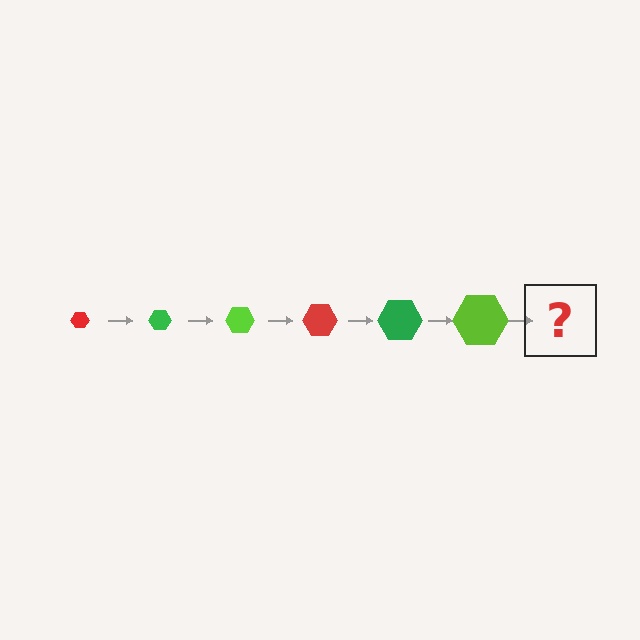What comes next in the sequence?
The next element should be a red hexagon, larger than the previous one.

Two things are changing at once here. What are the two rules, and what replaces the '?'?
The two rules are that the hexagon grows larger each step and the color cycles through red, green, and lime. The '?' should be a red hexagon, larger than the previous one.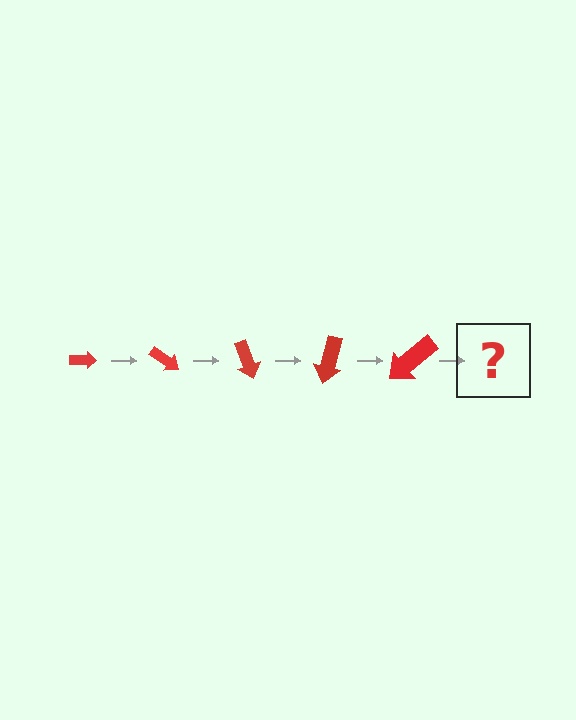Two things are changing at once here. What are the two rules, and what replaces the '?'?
The two rules are that the arrow grows larger each step and it rotates 35 degrees each step. The '?' should be an arrow, larger than the previous one and rotated 175 degrees from the start.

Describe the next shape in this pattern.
It should be an arrow, larger than the previous one and rotated 175 degrees from the start.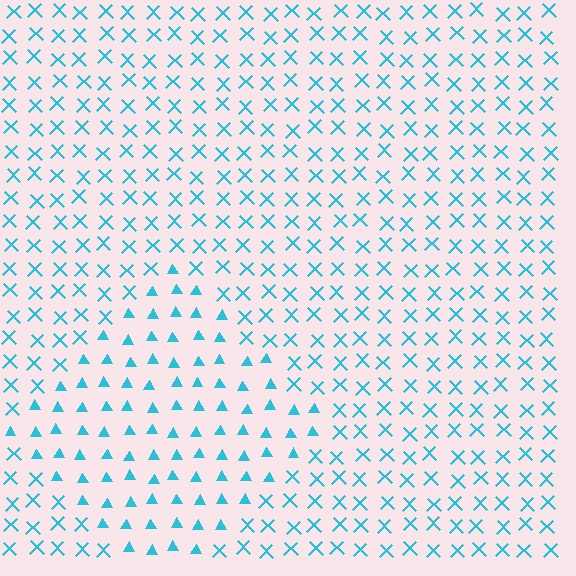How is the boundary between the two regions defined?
The boundary is defined by a change in element shape: triangles inside vs. X marks outside. All elements share the same color and spacing.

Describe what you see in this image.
The image is filled with small cyan elements arranged in a uniform grid. A diamond-shaped region contains triangles, while the surrounding area contains X marks. The boundary is defined purely by the change in element shape.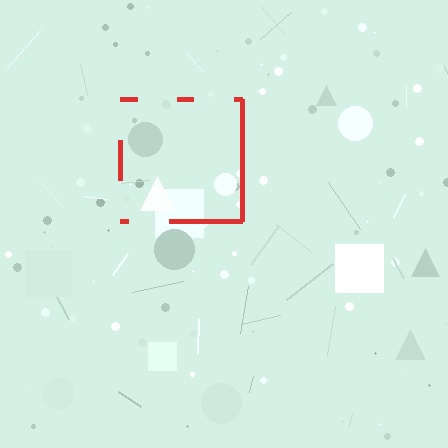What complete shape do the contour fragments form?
The contour fragments form a square.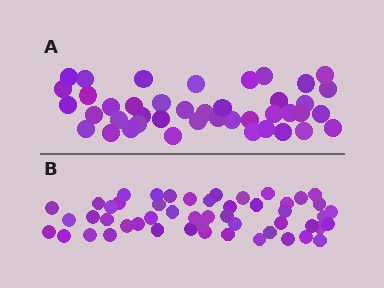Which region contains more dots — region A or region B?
Region B (the bottom region) has more dots.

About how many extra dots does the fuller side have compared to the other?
Region B has roughly 8 or so more dots than region A.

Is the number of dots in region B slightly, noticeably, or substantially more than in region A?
Region B has only slightly more — the two regions are fairly close. The ratio is roughly 1.2 to 1.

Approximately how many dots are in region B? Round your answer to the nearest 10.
About 50 dots. (The exact count is 51, which rounds to 50.)